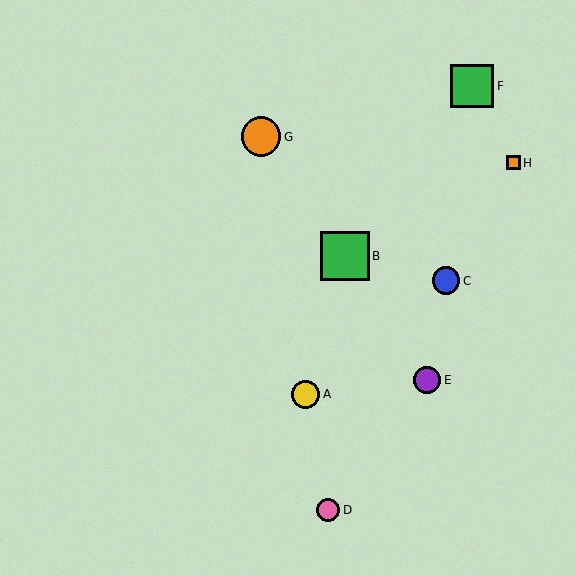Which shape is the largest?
The green square (labeled B) is the largest.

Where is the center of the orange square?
The center of the orange square is at (514, 163).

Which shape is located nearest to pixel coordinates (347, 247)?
The green square (labeled B) at (345, 256) is nearest to that location.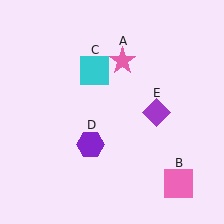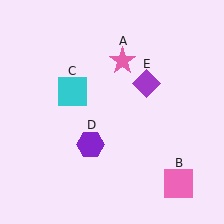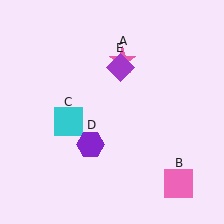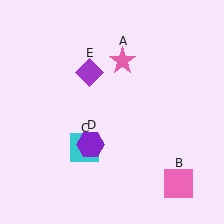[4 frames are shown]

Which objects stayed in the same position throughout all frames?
Pink star (object A) and pink square (object B) and purple hexagon (object D) remained stationary.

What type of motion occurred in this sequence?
The cyan square (object C), purple diamond (object E) rotated counterclockwise around the center of the scene.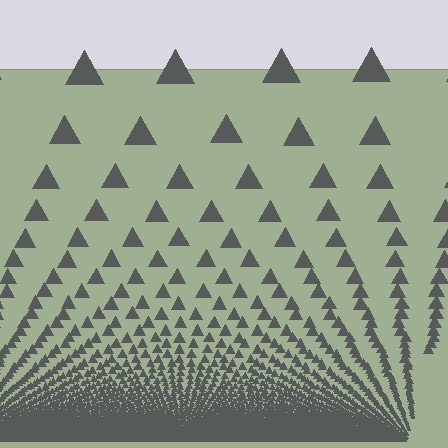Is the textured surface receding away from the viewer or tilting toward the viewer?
The surface appears to tilt toward the viewer. Texture elements get larger and sparser toward the top.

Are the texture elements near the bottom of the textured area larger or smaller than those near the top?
Smaller. The gradient is inverted — elements near the bottom are smaller and denser.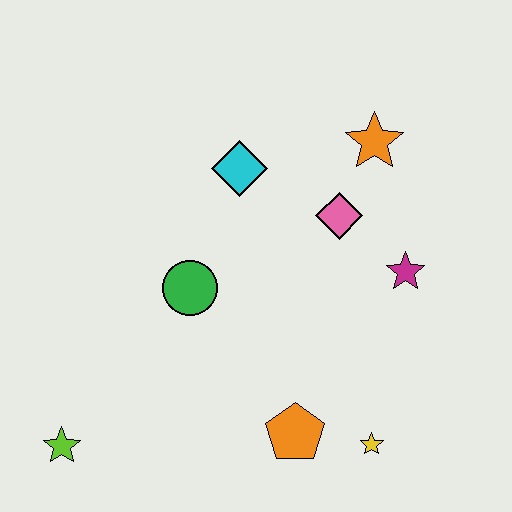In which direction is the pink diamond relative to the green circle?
The pink diamond is to the right of the green circle.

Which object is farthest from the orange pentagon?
The orange star is farthest from the orange pentagon.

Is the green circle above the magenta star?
No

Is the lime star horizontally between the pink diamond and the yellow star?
No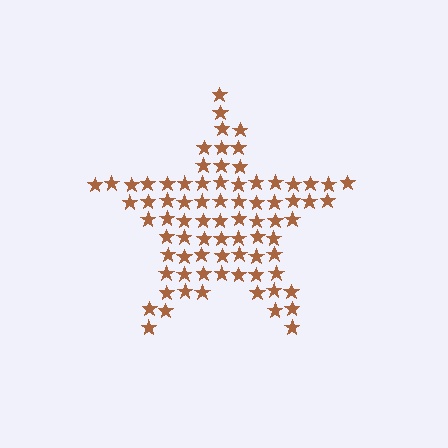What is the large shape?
The large shape is a star.